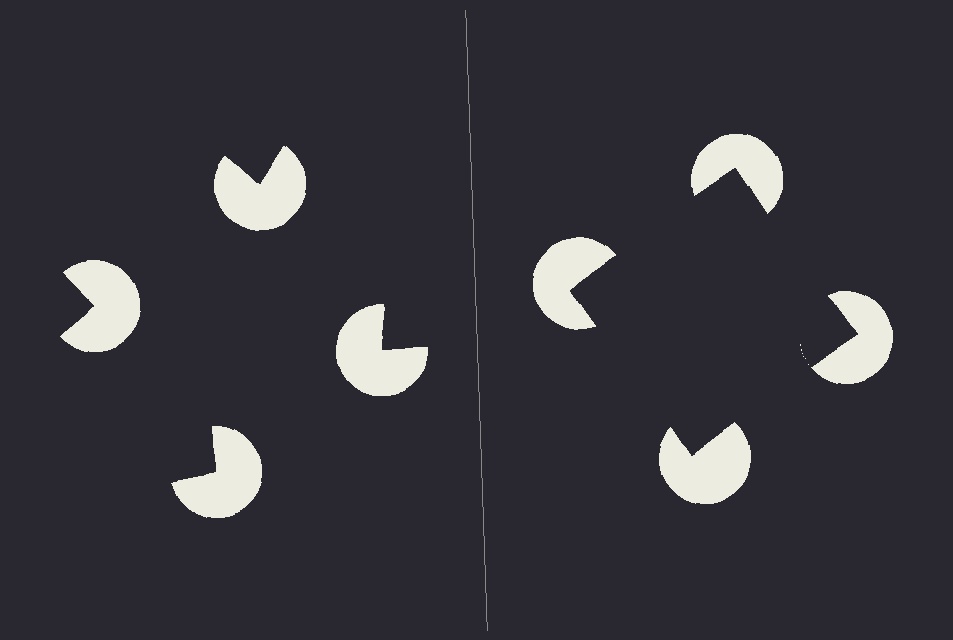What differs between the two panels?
The pac-man discs are positioned identically on both sides; only the wedge orientations differ. On the right they align to a square; on the left they are misaligned.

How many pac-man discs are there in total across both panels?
8 — 4 on each side.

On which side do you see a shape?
An illusory square appears on the right side. On the left side the wedge cuts are rotated, so no coherent shape forms.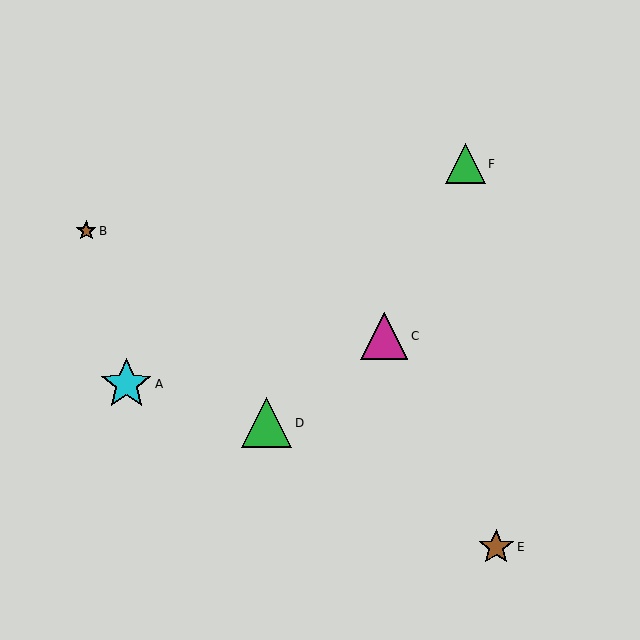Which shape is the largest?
The cyan star (labeled A) is the largest.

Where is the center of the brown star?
The center of the brown star is at (496, 547).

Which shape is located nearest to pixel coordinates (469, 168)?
The green triangle (labeled F) at (465, 164) is nearest to that location.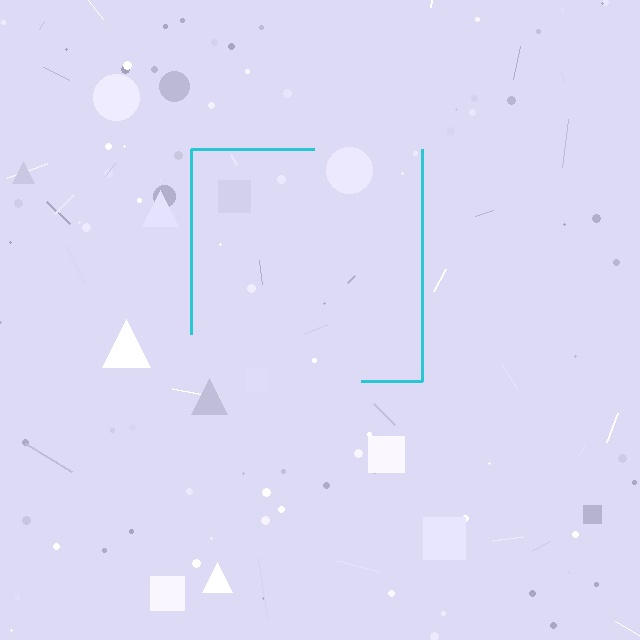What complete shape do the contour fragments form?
The contour fragments form a square.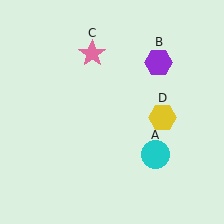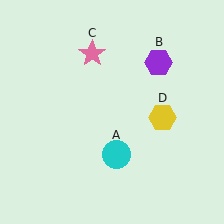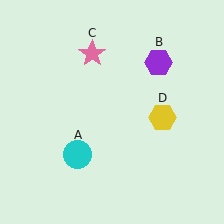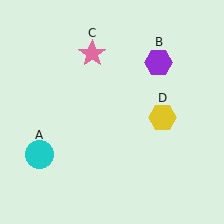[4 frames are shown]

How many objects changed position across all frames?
1 object changed position: cyan circle (object A).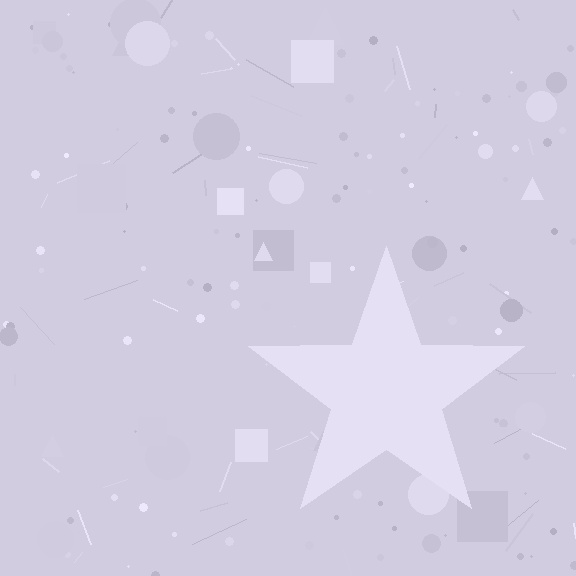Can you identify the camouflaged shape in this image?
The camouflaged shape is a star.